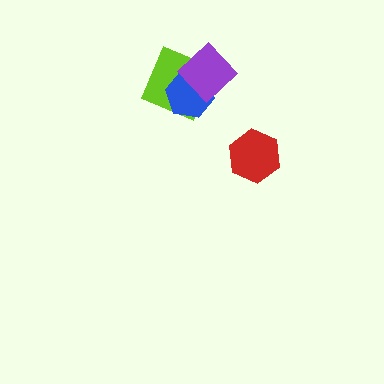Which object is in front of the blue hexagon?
The purple diamond is in front of the blue hexagon.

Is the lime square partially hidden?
Yes, it is partially covered by another shape.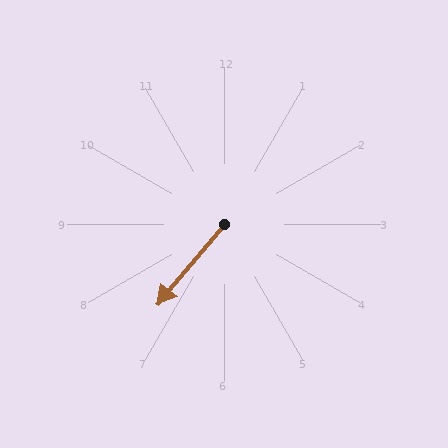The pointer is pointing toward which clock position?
Roughly 7 o'clock.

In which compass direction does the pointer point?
Southwest.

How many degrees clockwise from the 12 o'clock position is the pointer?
Approximately 220 degrees.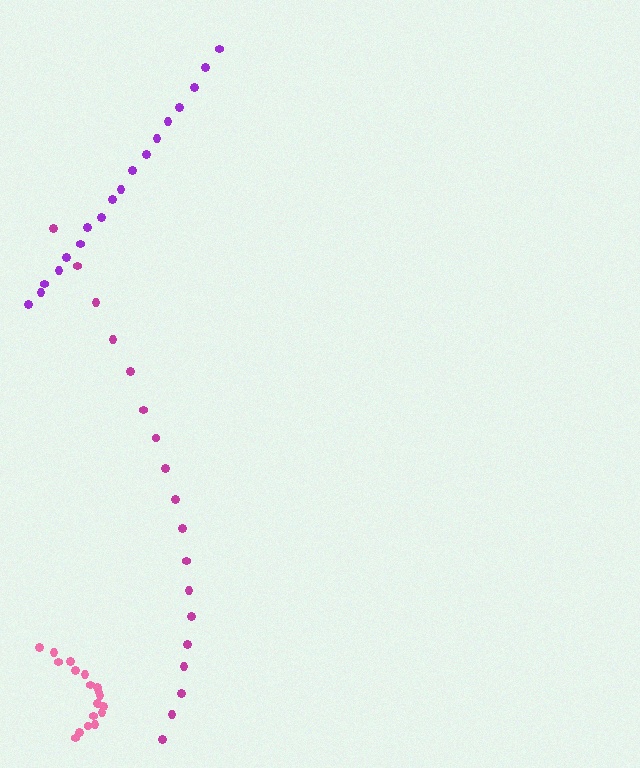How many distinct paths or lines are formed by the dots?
There are 3 distinct paths.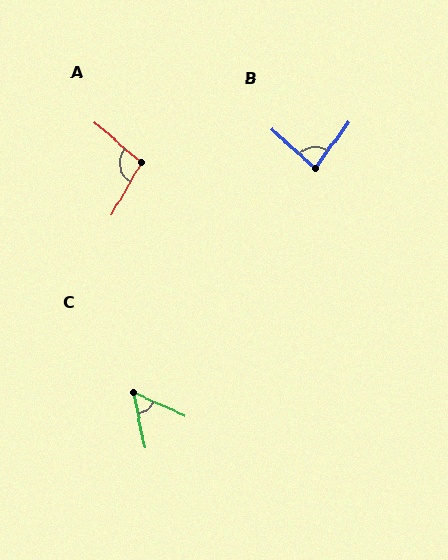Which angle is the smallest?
C, at approximately 55 degrees.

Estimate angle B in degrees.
Approximately 84 degrees.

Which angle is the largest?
A, at approximately 101 degrees.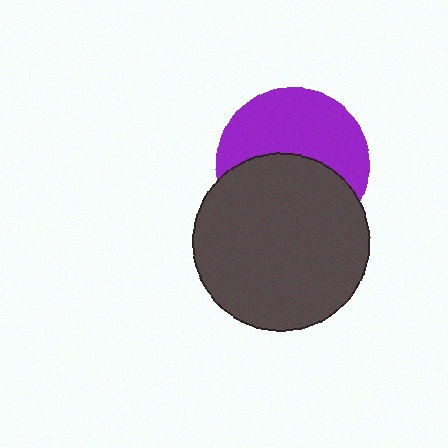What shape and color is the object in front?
The object in front is a dark gray circle.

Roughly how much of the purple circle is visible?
About half of it is visible (roughly 51%).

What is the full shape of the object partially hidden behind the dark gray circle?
The partially hidden object is a purple circle.